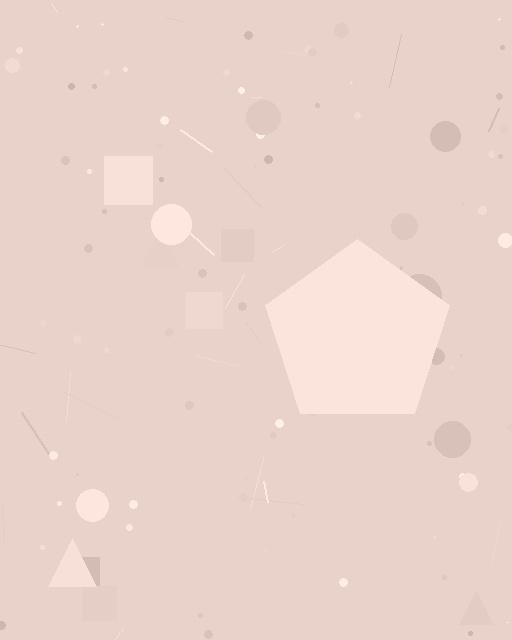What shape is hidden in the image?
A pentagon is hidden in the image.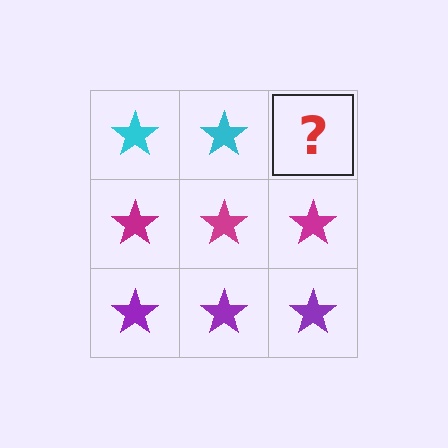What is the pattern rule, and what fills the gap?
The rule is that each row has a consistent color. The gap should be filled with a cyan star.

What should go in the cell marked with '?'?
The missing cell should contain a cyan star.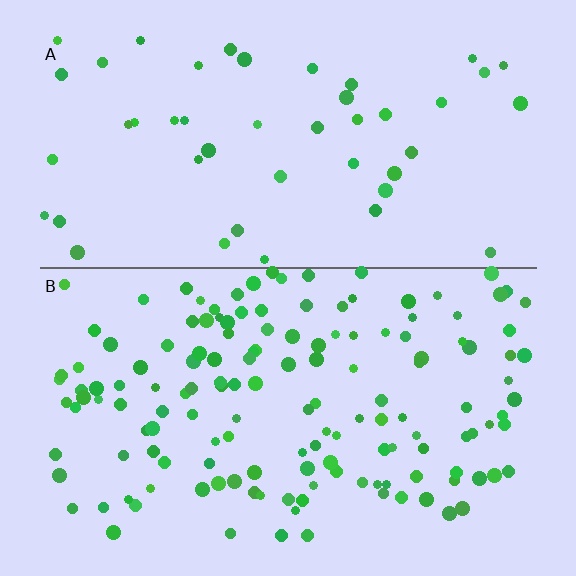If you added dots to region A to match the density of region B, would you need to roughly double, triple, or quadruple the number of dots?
Approximately triple.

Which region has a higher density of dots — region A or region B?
B (the bottom).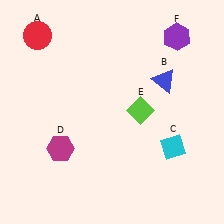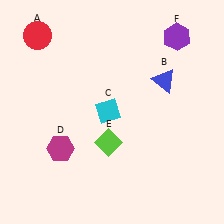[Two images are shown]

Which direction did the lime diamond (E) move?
The lime diamond (E) moved down.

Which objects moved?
The objects that moved are: the cyan diamond (C), the lime diamond (E).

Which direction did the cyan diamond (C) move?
The cyan diamond (C) moved left.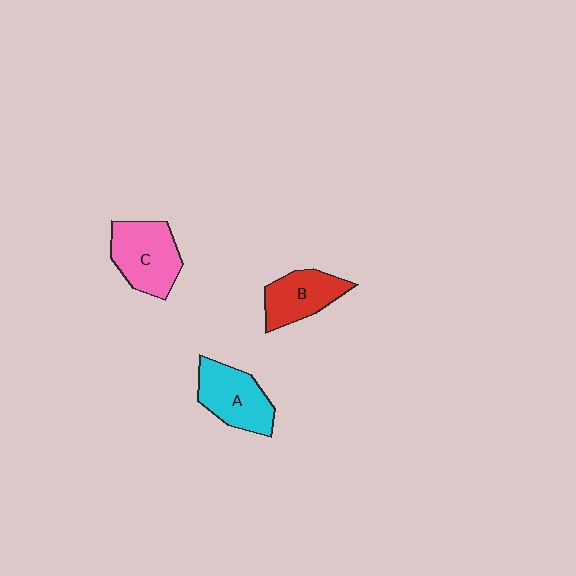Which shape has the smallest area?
Shape B (red).